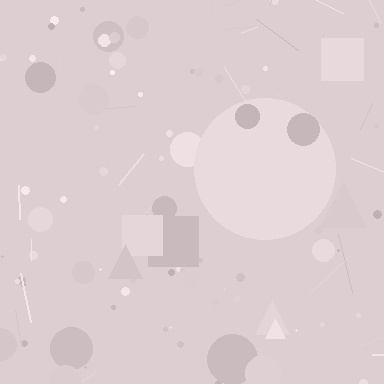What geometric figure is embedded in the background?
A circle is embedded in the background.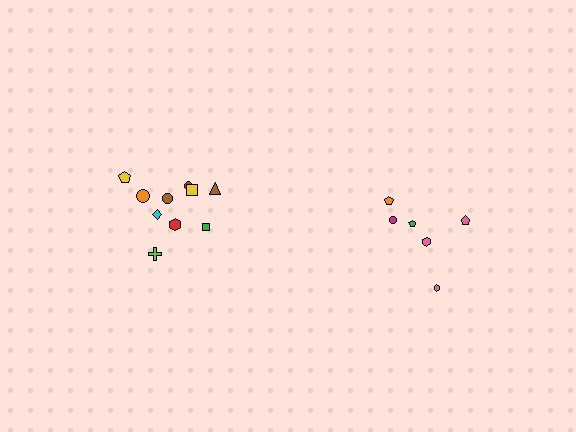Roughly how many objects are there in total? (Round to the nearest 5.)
Roughly 15 objects in total.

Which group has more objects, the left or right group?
The left group.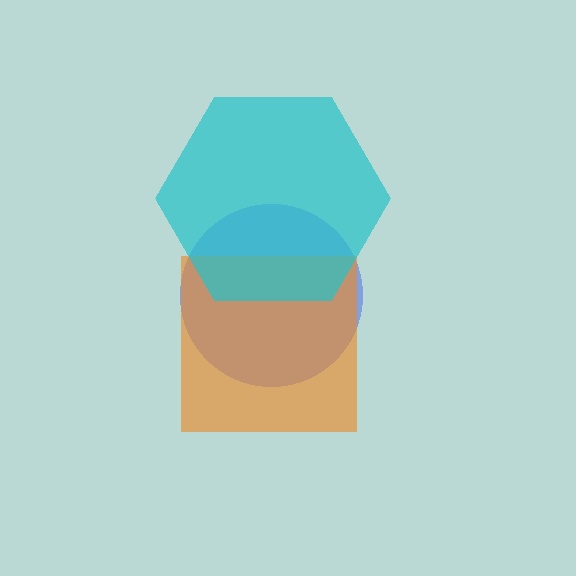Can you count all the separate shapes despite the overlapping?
Yes, there are 3 separate shapes.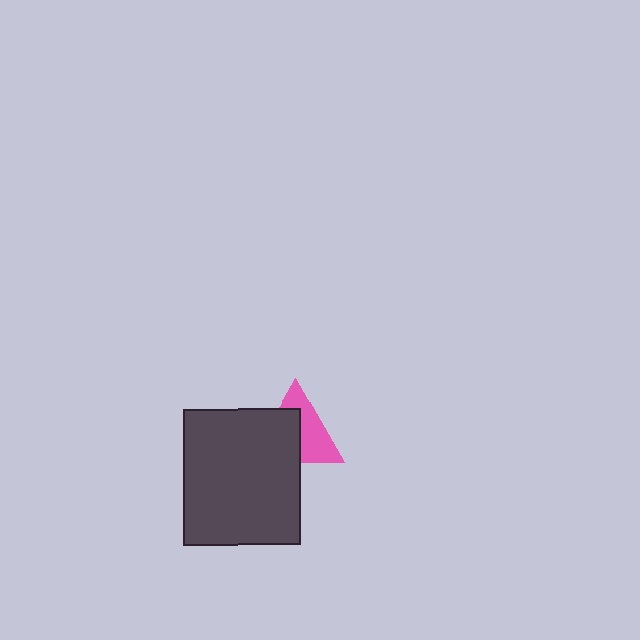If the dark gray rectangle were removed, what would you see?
You would see the complete pink triangle.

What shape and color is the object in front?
The object in front is a dark gray rectangle.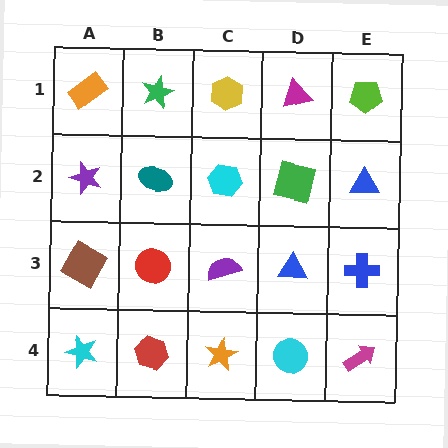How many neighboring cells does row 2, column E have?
3.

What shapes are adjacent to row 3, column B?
A teal ellipse (row 2, column B), a red hexagon (row 4, column B), a brown square (row 3, column A), a purple semicircle (row 3, column C).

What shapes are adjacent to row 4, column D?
A blue triangle (row 3, column D), an orange star (row 4, column C), a magenta arrow (row 4, column E).